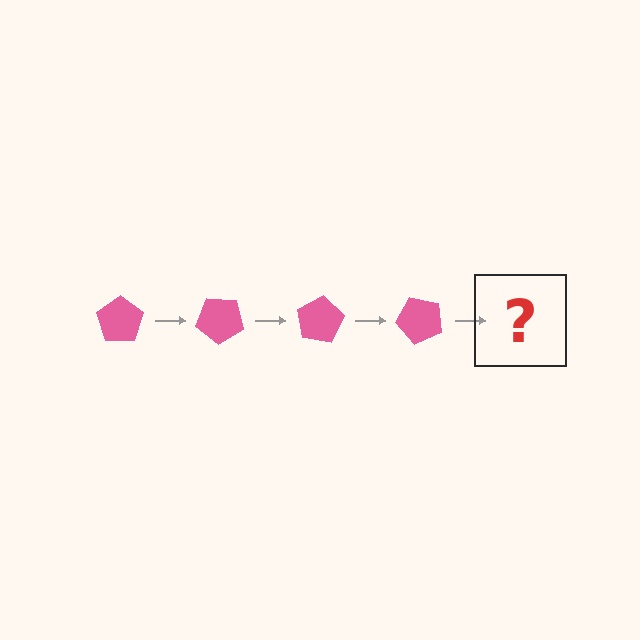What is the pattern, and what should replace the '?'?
The pattern is that the pentagon rotates 40 degrees each step. The '?' should be a pink pentagon rotated 160 degrees.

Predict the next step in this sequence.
The next step is a pink pentagon rotated 160 degrees.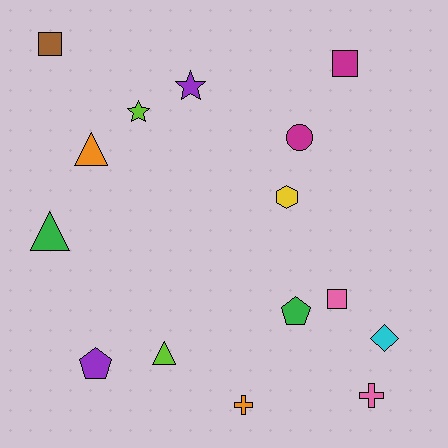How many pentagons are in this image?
There are 2 pentagons.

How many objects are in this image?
There are 15 objects.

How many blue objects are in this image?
There are no blue objects.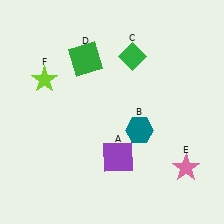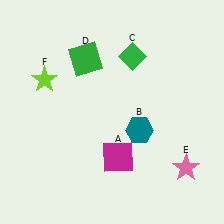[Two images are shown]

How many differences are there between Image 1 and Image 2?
There is 1 difference between the two images.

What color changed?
The square (A) changed from purple in Image 1 to magenta in Image 2.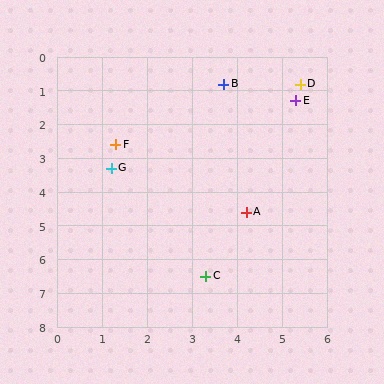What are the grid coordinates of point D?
Point D is at approximately (5.4, 0.8).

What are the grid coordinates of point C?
Point C is at approximately (3.3, 6.5).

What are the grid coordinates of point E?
Point E is at approximately (5.3, 1.3).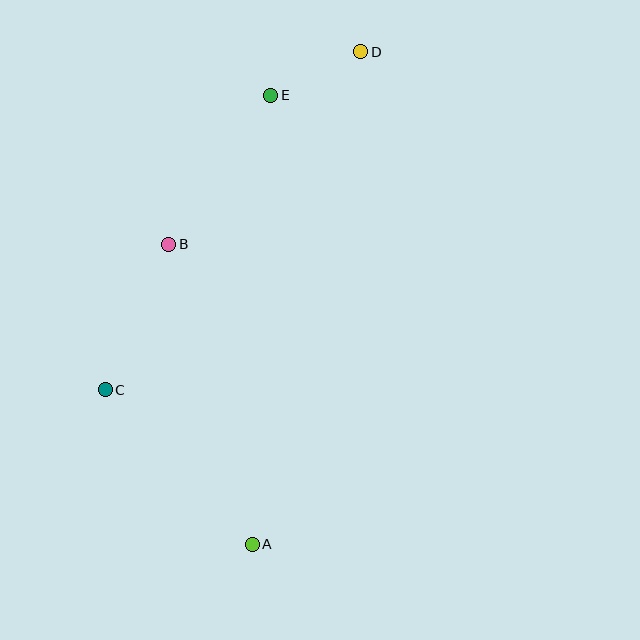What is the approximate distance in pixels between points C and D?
The distance between C and D is approximately 423 pixels.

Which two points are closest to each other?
Points D and E are closest to each other.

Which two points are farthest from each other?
Points A and D are farthest from each other.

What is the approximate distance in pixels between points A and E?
The distance between A and E is approximately 449 pixels.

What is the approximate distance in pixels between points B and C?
The distance between B and C is approximately 159 pixels.